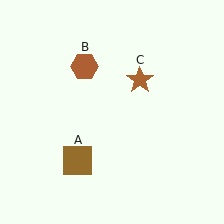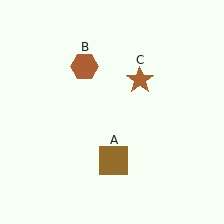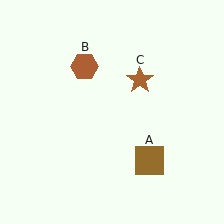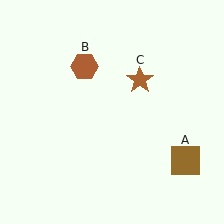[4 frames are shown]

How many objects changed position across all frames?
1 object changed position: brown square (object A).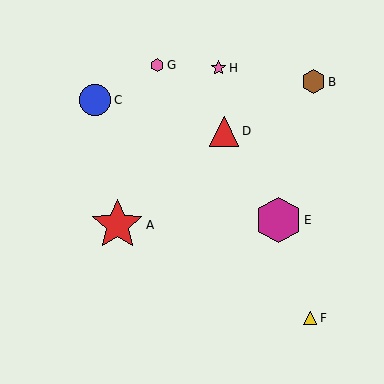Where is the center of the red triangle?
The center of the red triangle is at (224, 131).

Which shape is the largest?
The red star (labeled A) is the largest.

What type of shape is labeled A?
Shape A is a red star.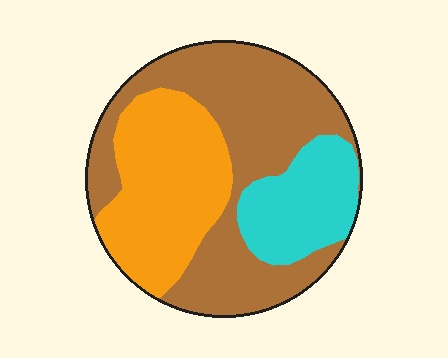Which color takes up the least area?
Cyan, at roughly 20%.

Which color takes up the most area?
Brown, at roughly 50%.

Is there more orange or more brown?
Brown.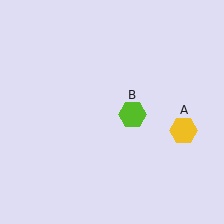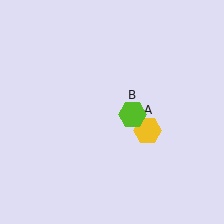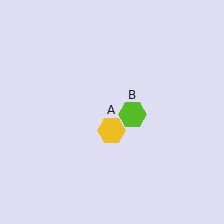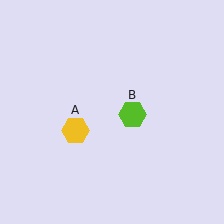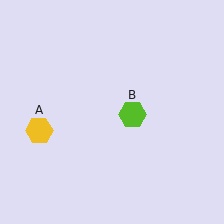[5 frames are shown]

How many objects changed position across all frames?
1 object changed position: yellow hexagon (object A).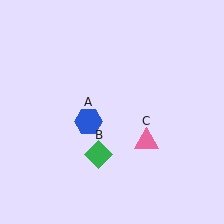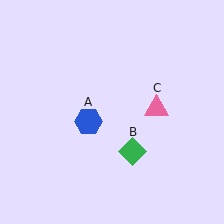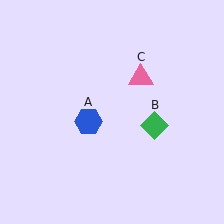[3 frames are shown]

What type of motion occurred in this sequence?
The green diamond (object B), pink triangle (object C) rotated counterclockwise around the center of the scene.